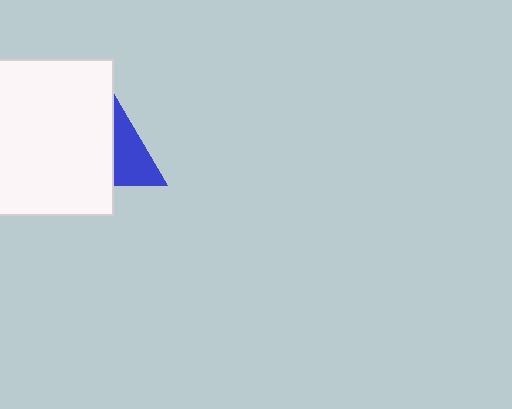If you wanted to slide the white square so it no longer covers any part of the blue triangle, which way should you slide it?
Slide it left — that is the most direct way to separate the two shapes.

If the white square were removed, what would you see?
You would see the complete blue triangle.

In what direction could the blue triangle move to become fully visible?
The blue triangle could move right. That would shift it out from behind the white square entirely.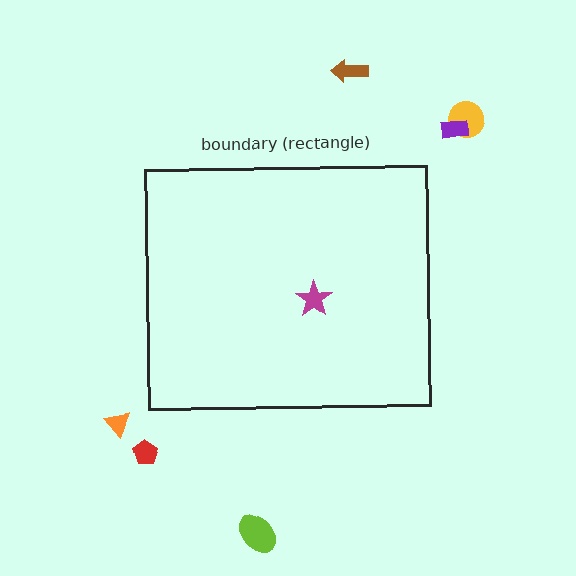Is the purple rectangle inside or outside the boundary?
Outside.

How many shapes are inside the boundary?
1 inside, 6 outside.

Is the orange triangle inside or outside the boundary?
Outside.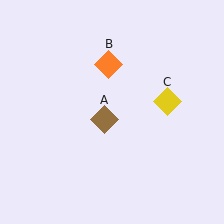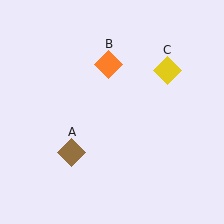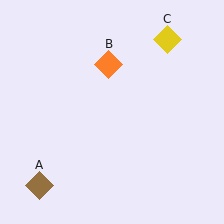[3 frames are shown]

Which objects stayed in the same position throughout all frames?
Orange diamond (object B) remained stationary.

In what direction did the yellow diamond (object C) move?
The yellow diamond (object C) moved up.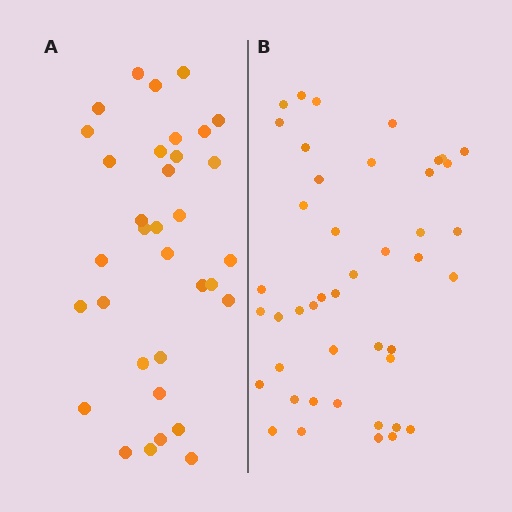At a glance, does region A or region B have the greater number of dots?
Region B (the right region) has more dots.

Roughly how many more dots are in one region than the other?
Region B has roughly 10 or so more dots than region A.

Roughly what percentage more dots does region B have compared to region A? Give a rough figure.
About 30% more.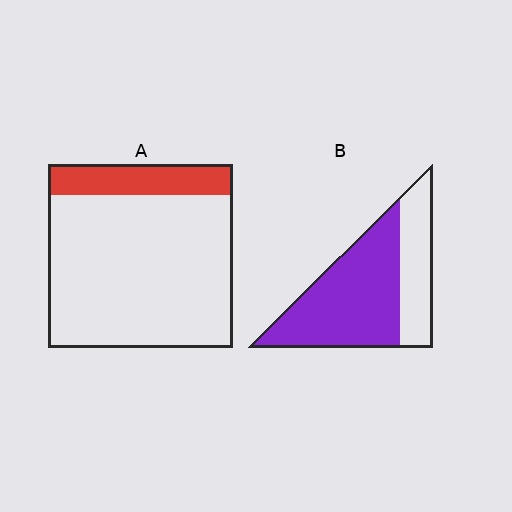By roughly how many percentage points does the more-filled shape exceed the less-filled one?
By roughly 50 percentage points (B over A).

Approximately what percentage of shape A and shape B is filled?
A is approximately 15% and B is approximately 70%.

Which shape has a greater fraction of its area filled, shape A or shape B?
Shape B.